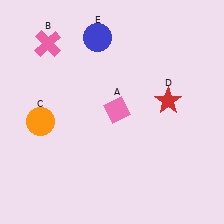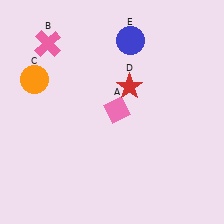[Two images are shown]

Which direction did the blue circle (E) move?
The blue circle (E) moved right.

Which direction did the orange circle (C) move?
The orange circle (C) moved up.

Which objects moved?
The objects that moved are: the orange circle (C), the red star (D), the blue circle (E).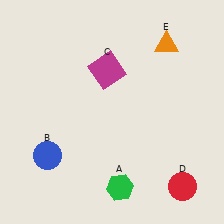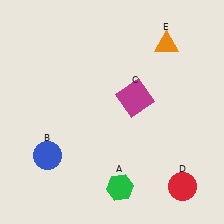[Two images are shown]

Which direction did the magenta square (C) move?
The magenta square (C) moved right.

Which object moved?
The magenta square (C) moved right.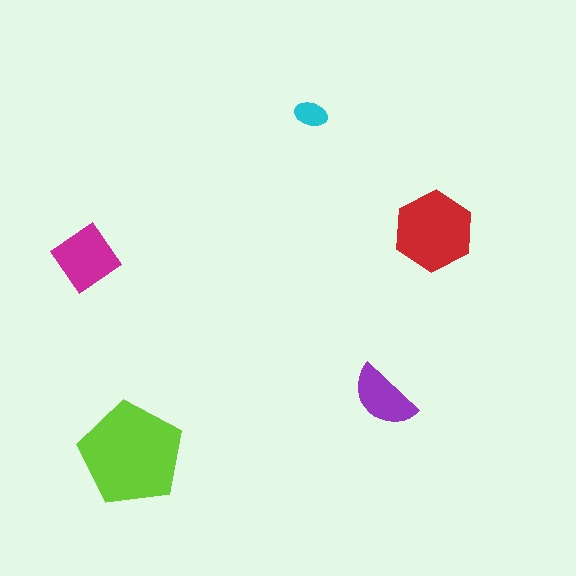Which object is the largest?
The lime pentagon.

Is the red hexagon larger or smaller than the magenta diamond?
Larger.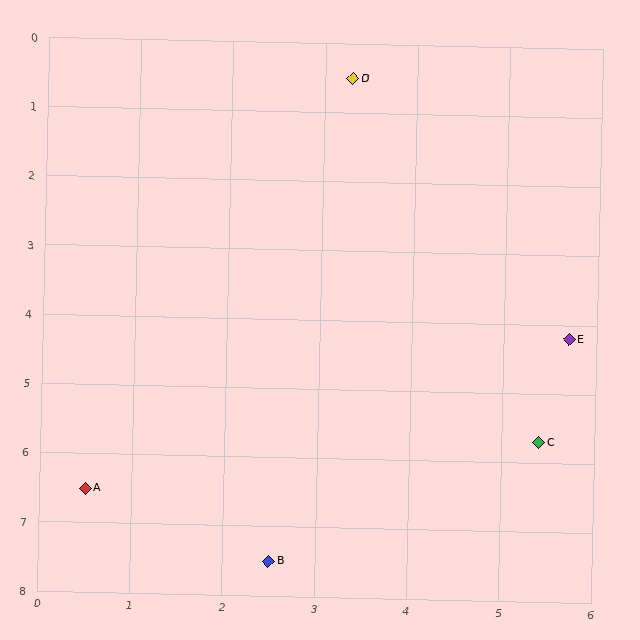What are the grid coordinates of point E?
Point E is at approximately (5.7, 4.2).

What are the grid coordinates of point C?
Point C is at approximately (5.4, 5.7).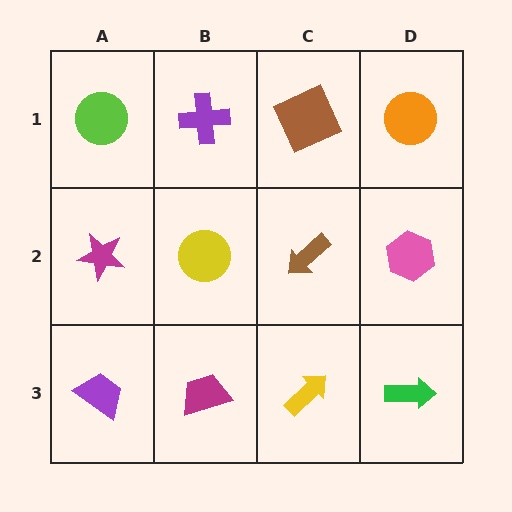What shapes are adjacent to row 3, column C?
A brown arrow (row 2, column C), a magenta trapezoid (row 3, column B), a green arrow (row 3, column D).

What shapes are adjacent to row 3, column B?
A yellow circle (row 2, column B), a purple trapezoid (row 3, column A), a yellow arrow (row 3, column C).